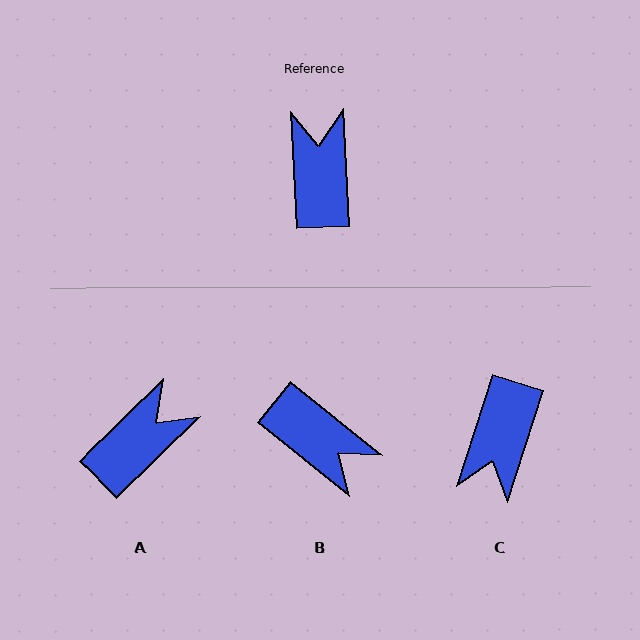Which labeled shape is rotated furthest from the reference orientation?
C, about 160 degrees away.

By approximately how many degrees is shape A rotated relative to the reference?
Approximately 48 degrees clockwise.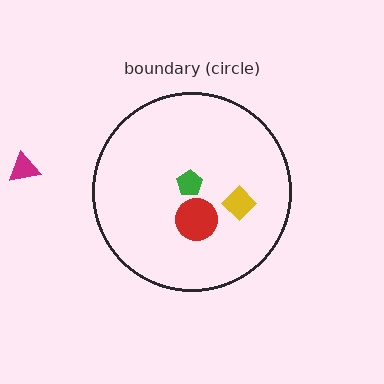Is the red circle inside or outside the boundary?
Inside.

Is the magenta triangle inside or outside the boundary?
Outside.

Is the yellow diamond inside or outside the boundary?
Inside.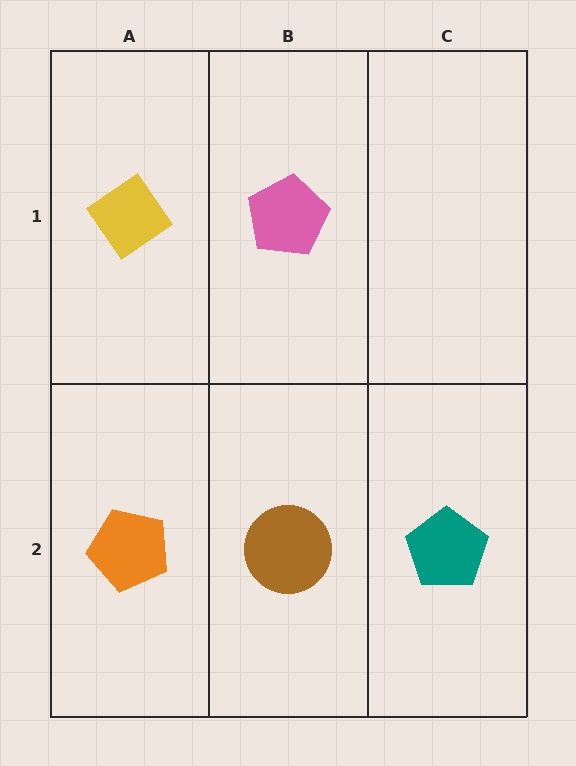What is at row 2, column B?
A brown circle.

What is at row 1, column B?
A pink pentagon.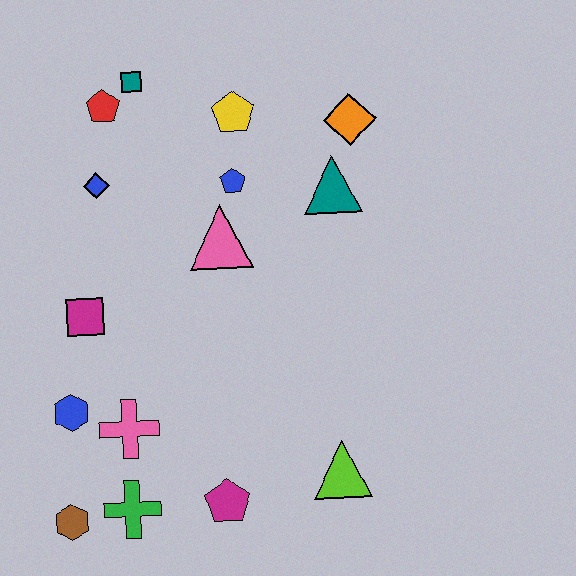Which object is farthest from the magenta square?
The orange diamond is farthest from the magenta square.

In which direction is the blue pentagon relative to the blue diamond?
The blue pentagon is to the right of the blue diamond.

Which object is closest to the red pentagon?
The teal square is closest to the red pentagon.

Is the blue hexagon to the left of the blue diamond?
Yes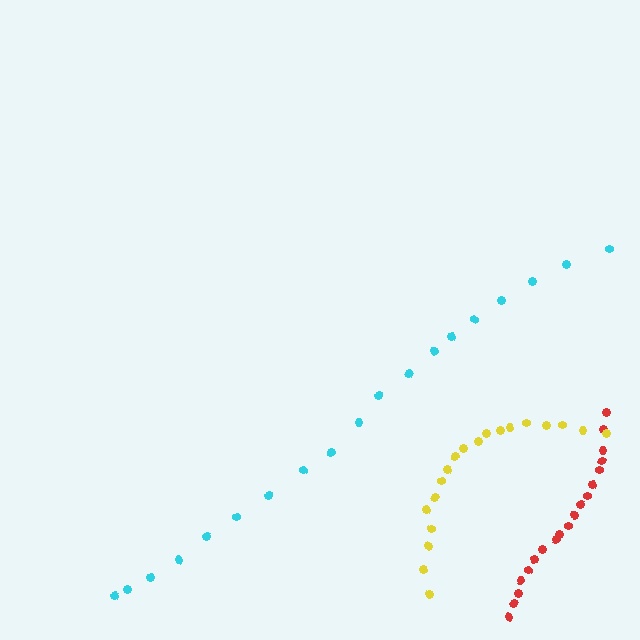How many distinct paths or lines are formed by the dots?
There are 3 distinct paths.